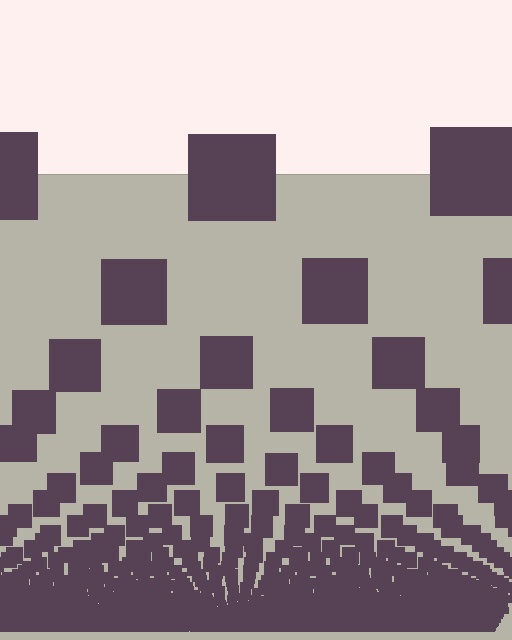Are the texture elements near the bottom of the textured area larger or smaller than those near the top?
Smaller. The gradient is inverted — elements near the bottom are smaller and denser.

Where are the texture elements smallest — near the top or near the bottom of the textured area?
Near the bottom.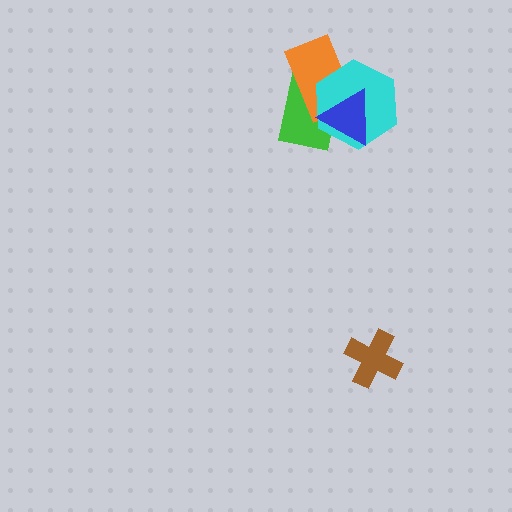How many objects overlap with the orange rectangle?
3 objects overlap with the orange rectangle.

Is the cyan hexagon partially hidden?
Yes, it is partially covered by another shape.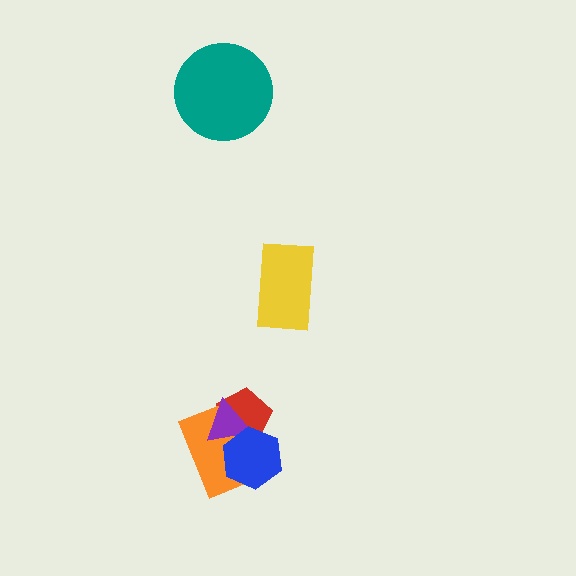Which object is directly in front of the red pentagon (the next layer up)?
The orange rectangle is directly in front of the red pentagon.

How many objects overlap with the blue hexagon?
3 objects overlap with the blue hexagon.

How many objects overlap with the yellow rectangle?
0 objects overlap with the yellow rectangle.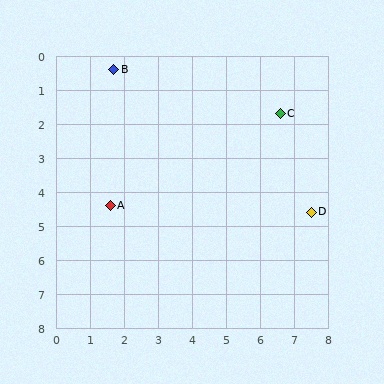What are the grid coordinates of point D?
Point D is at approximately (7.5, 4.6).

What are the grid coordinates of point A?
Point A is at approximately (1.6, 4.4).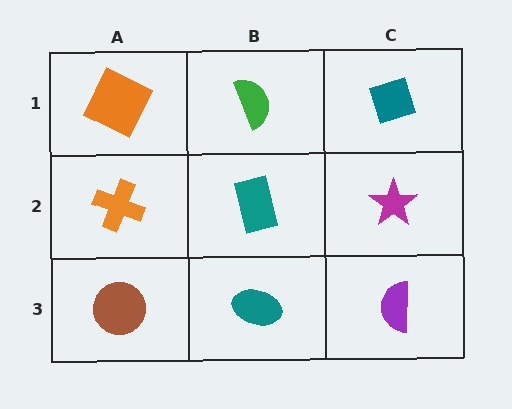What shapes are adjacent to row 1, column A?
An orange cross (row 2, column A), a green semicircle (row 1, column B).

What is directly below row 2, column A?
A brown circle.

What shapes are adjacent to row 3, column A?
An orange cross (row 2, column A), a teal ellipse (row 3, column B).